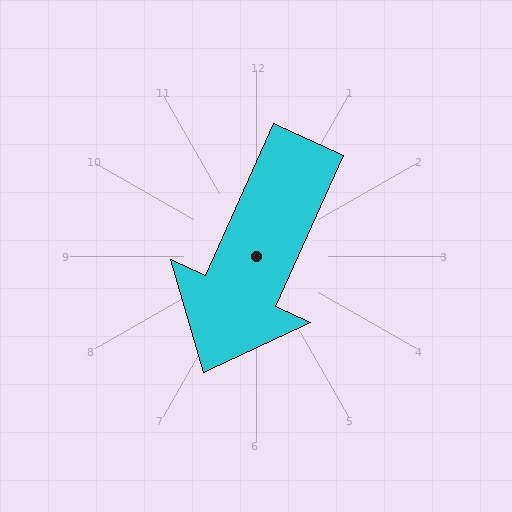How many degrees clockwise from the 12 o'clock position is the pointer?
Approximately 204 degrees.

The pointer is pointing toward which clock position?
Roughly 7 o'clock.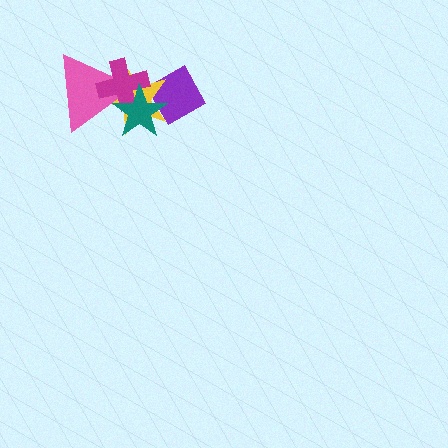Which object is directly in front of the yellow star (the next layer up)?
The pink triangle is directly in front of the yellow star.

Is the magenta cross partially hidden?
Yes, it is partially covered by another shape.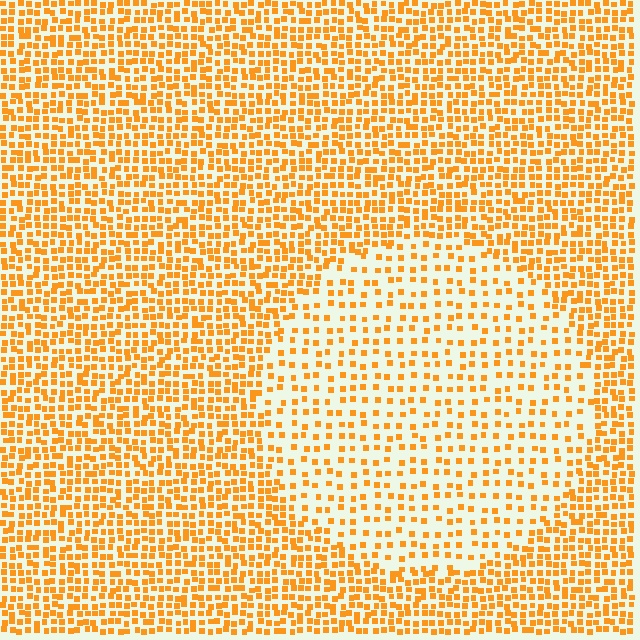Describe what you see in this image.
The image contains small orange elements arranged at two different densities. A circle-shaped region is visible where the elements are less densely packed than the surrounding area.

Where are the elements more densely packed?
The elements are more densely packed outside the circle boundary.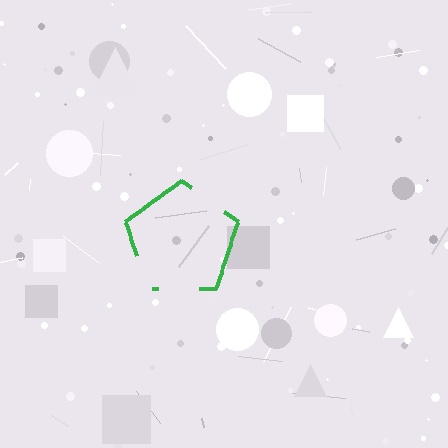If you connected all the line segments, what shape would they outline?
They would outline a pentagon.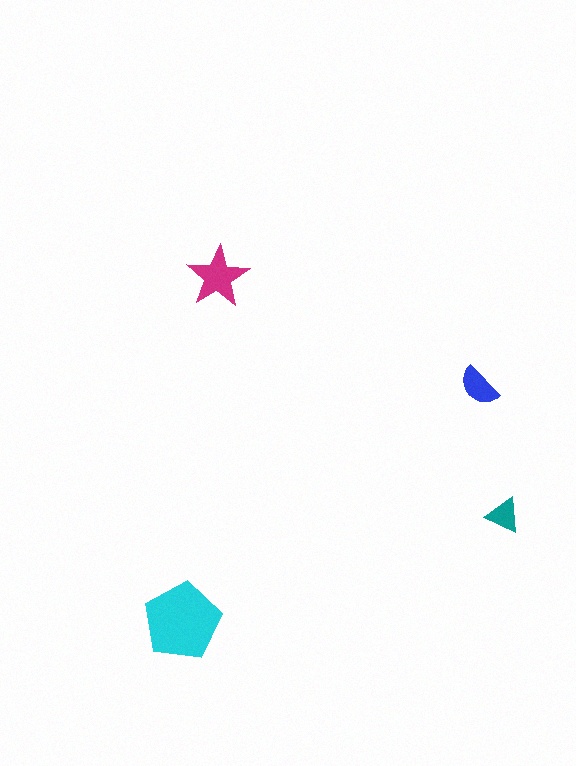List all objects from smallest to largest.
The teal triangle, the blue semicircle, the magenta star, the cyan pentagon.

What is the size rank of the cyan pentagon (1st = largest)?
1st.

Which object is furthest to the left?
The cyan pentagon is leftmost.